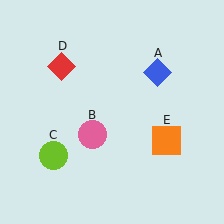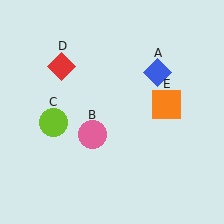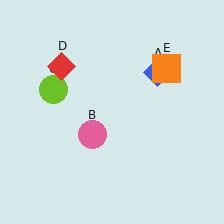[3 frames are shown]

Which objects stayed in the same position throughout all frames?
Blue diamond (object A) and pink circle (object B) and red diamond (object D) remained stationary.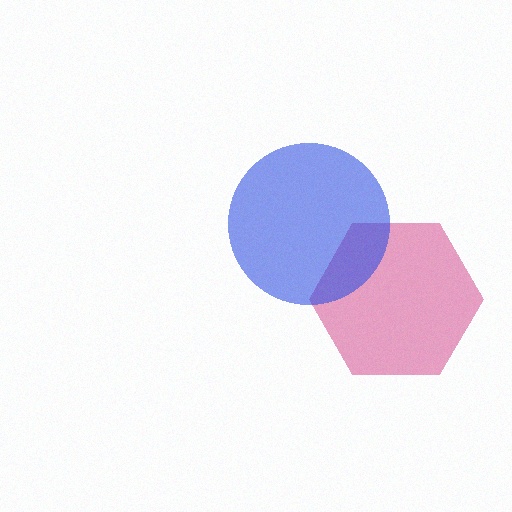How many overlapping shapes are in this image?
There are 2 overlapping shapes in the image.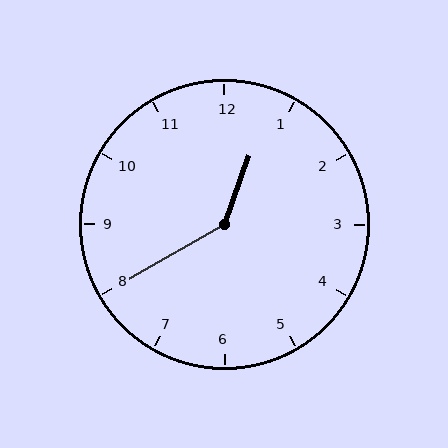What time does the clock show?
12:40.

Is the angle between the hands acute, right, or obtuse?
It is obtuse.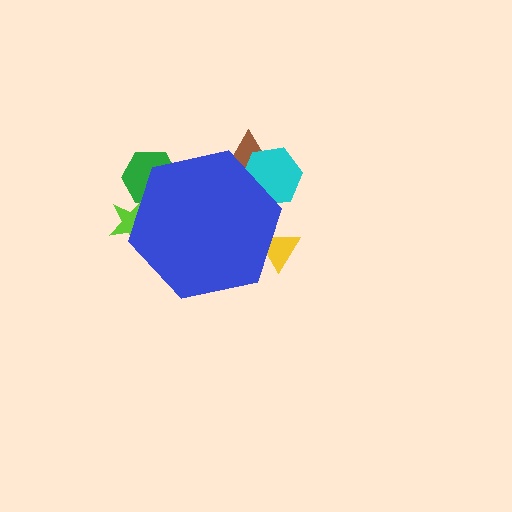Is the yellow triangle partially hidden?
Yes, the yellow triangle is partially hidden behind the blue hexagon.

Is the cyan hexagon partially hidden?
Yes, the cyan hexagon is partially hidden behind the blue hexagon.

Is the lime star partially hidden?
Yes, the lime star is partially hidden behind the blue hexagon.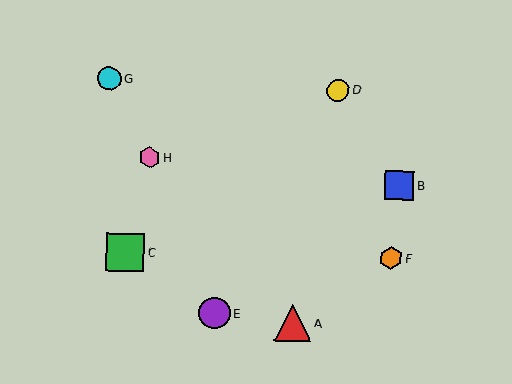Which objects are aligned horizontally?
Objects C, F are aligned horizontally.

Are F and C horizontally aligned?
Yes, both are at y≈258.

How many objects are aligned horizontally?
2 objects (C, F) are aligned horizontally.